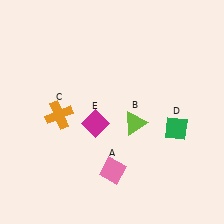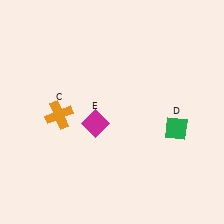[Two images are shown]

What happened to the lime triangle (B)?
The lime triangle (B) was removed in Image 2. It was in the bottom-right area of Image 1.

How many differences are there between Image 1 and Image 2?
There are 2 differences between the two images.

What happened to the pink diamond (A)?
The pink diamond (A) was removed in Image 2. It was in the bottom-right area of Image 1.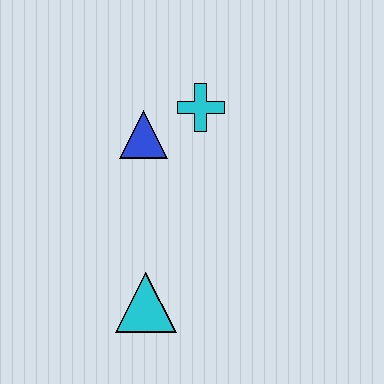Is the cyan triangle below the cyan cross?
Yes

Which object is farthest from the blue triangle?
The cyan triangle is farthest from the blue triangle.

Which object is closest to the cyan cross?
The blue triangle is closest to the cyan cross.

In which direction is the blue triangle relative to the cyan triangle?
The blue triangle is above the cyan triangle.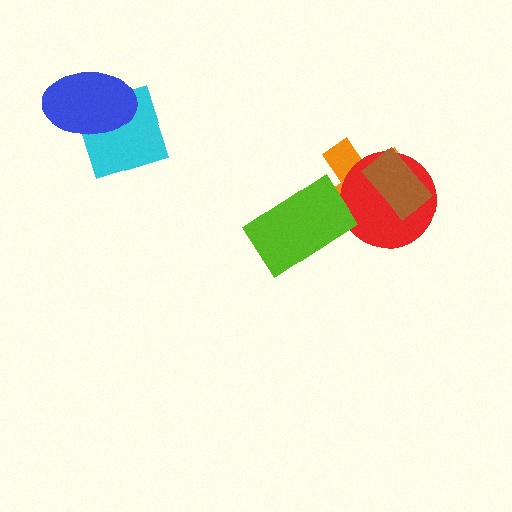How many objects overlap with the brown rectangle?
2 objects overlap with the brown rectangle.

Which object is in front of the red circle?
The brown rectangle is in front of the red circle.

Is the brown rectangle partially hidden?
No, no other shape covers it.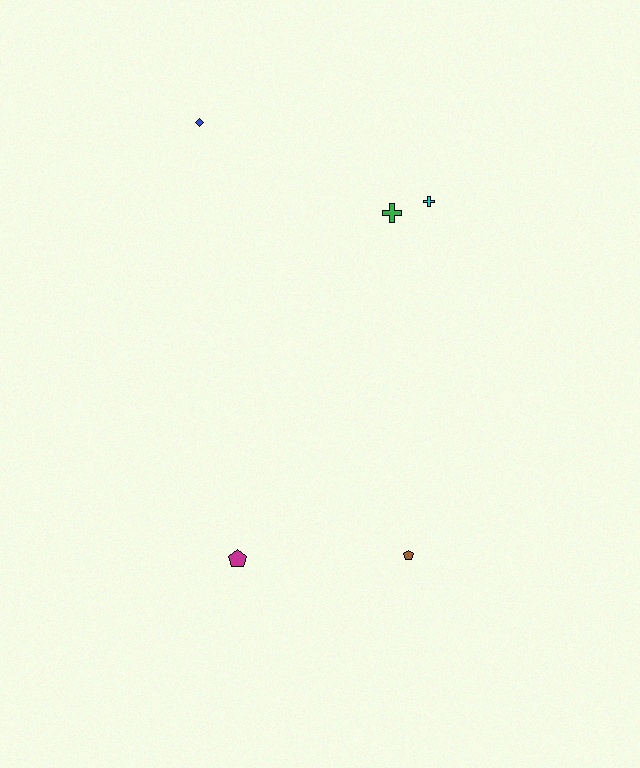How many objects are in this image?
There are 5 objects.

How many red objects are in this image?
There are no red objects.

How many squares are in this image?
There are no squares.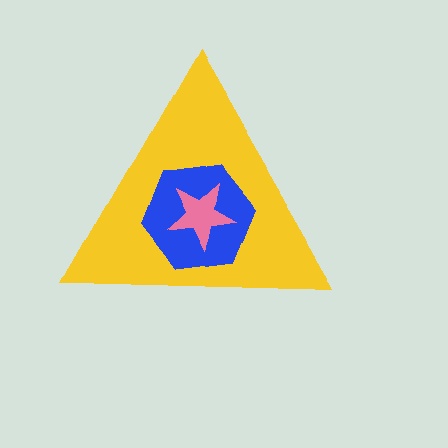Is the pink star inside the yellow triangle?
Yes.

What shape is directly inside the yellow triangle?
The blue hexagon.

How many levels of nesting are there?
3.